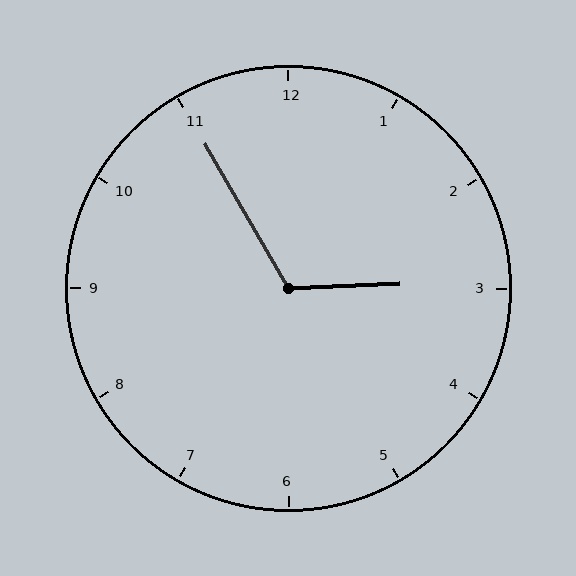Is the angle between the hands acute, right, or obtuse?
It is obtuse.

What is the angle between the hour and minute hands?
Approximately 118 degrees.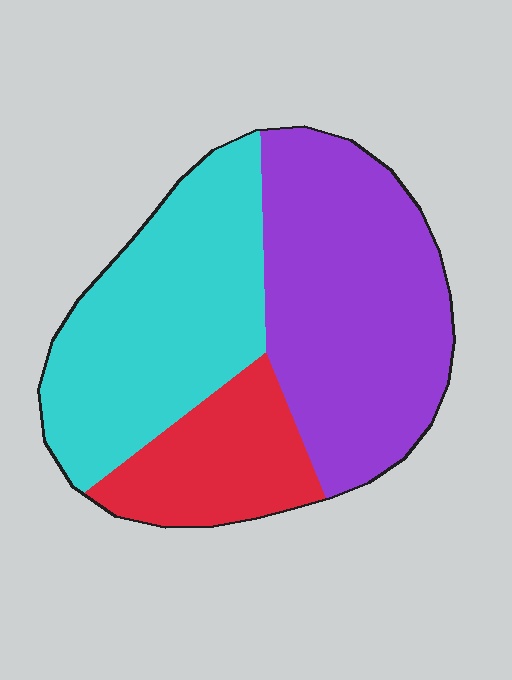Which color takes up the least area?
Red, at roughly 20%.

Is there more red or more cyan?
Cyan.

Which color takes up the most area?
Purple, at roughly 45%.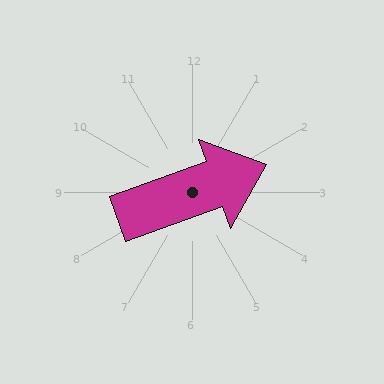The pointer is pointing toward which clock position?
Roughly 2 o'clock.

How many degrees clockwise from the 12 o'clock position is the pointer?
Approximately 70 degrees.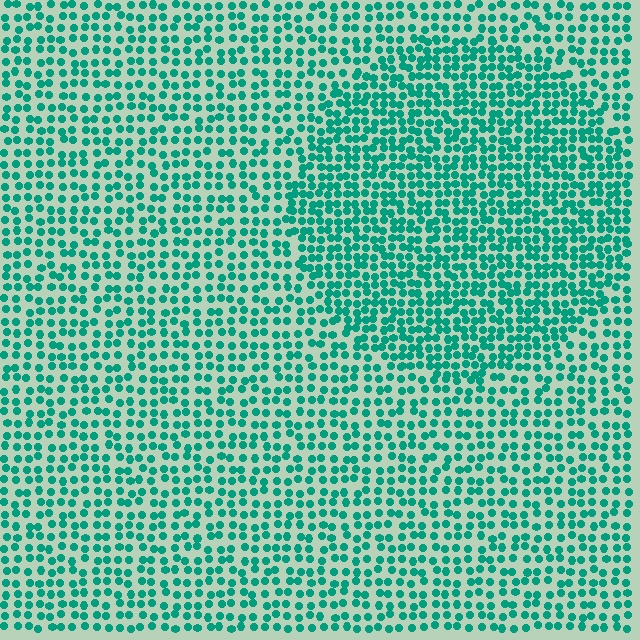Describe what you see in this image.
The image contains small teal elements arranged at two different densities. A circle-shaped region is visible where the elements are more densely packed than the surrounding area.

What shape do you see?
I see a circle.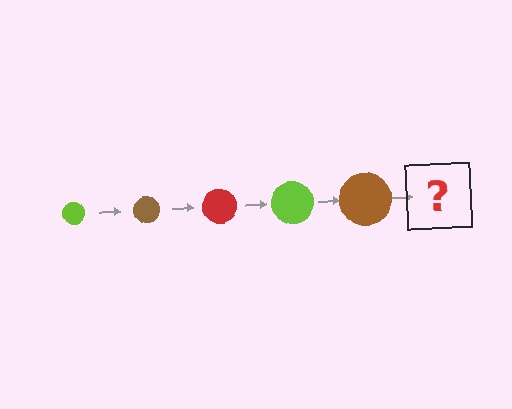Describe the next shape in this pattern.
It should be a red circle, larger than the previous one.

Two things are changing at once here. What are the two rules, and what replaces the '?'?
The two rules are that the circle grows larger each step and the color cycles through lime, brown, and red. The '?' should be a red circle, larger than the previous one.